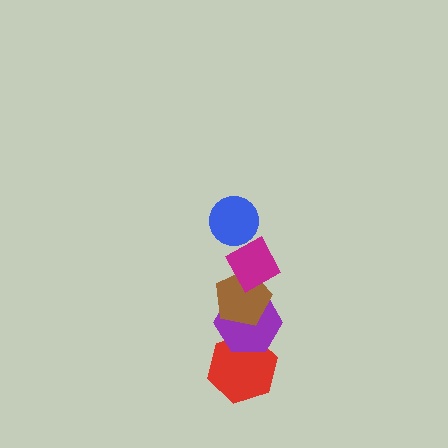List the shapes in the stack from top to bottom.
From top to bottom: the blue circle, the magenta diamond, the brown pentagon, the purple hexagon, the red hexagon.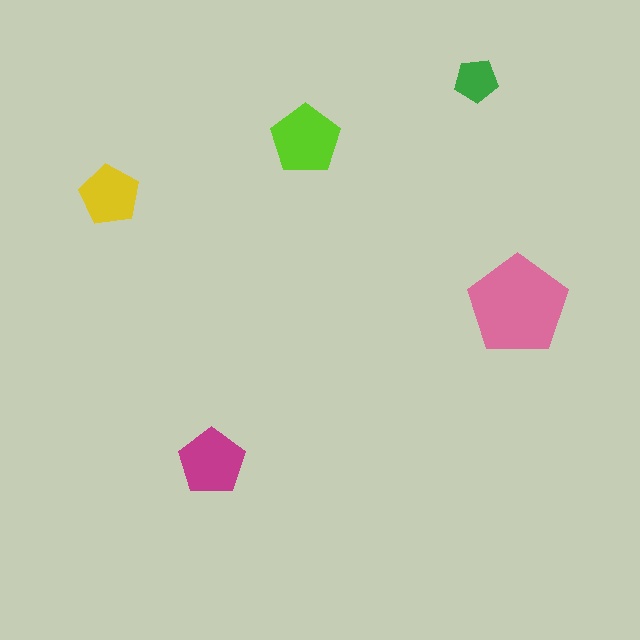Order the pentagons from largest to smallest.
the pink one, the lime one, the magenta one, the yellow one, the green one.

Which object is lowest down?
The magenta pentagon is bottommost.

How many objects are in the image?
There are 5 objects in the image.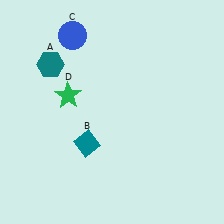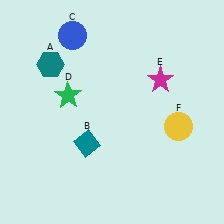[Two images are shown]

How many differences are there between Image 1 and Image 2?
There are 2 differences between the two images.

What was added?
A magenta star (E), a yellow circle (F) were added in Image 2.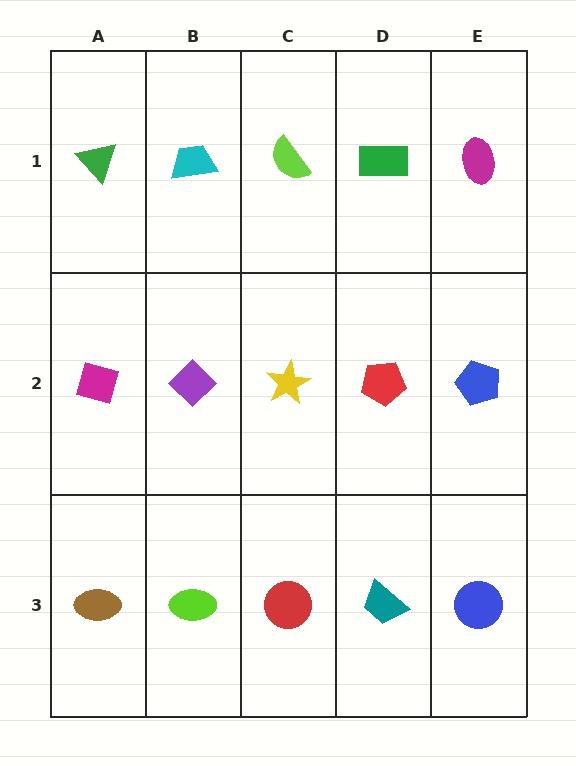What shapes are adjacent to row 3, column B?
A purple diamond (row 2, column B), a brown ellipse (row 3, column A), a red circle (row 3, column C).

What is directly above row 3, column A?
A magenta diamond.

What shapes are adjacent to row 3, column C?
A yellow star (row 2, column C), a lime ellipse (row 3, column B), a teal trapezoid (row 3, column D).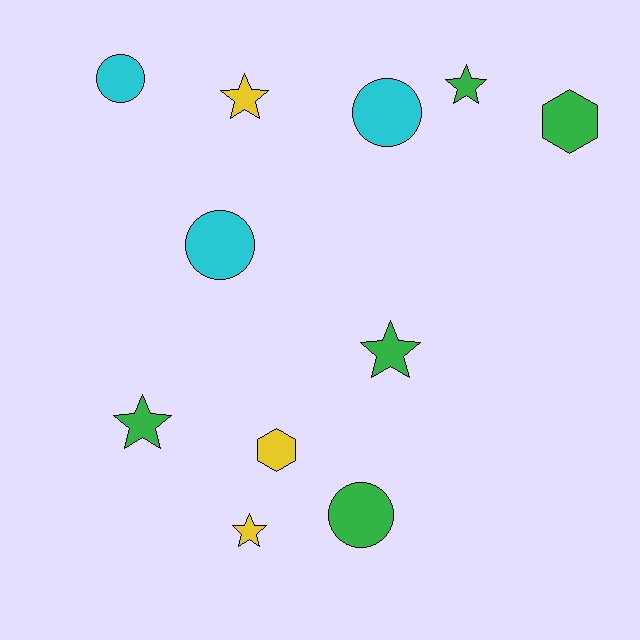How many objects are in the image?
There are 11 objects.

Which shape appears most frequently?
Star, with 5 objects.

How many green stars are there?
There are 3 green stars.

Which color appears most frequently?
Green, with 5 objects.